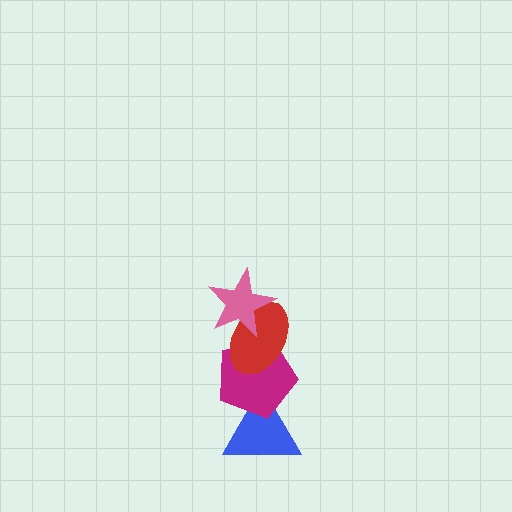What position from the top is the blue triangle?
The blue triangle is 4th from the top.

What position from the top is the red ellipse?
The red ellipse is 2nd from the top.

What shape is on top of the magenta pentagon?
The red ellipse is on top of the magenta pentagon.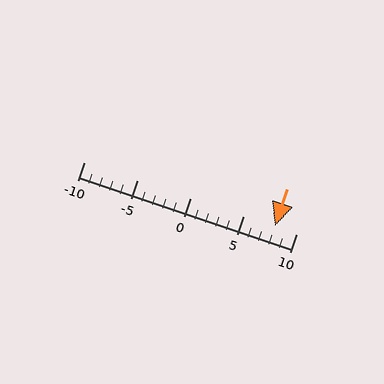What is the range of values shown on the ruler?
The ruler shows values from -10 to 10.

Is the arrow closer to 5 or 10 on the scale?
The arrow is closer to 10.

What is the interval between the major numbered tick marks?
The major tick marks are spaced 5 units apart.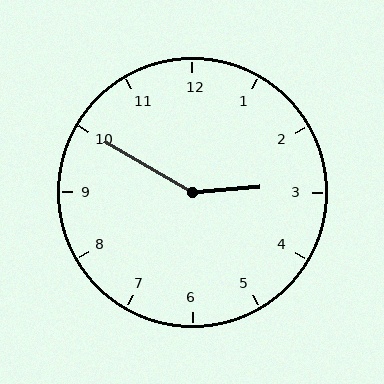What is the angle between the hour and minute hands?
Approximately 145 degrees.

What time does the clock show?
2:50.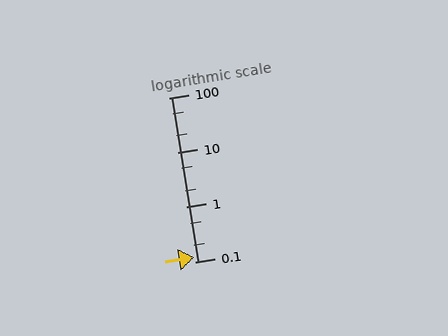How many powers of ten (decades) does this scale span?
The scale spans 3 decades, from 0.1 to 100.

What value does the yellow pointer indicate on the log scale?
The pointer indicates approximately 0.12.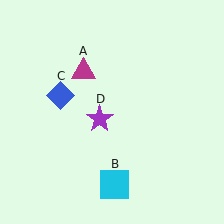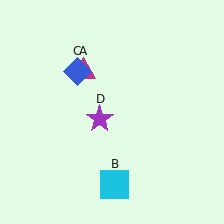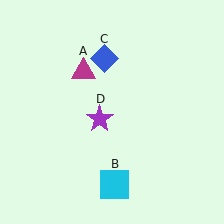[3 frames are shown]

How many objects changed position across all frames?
1 object changed position: blue diamond (object C).